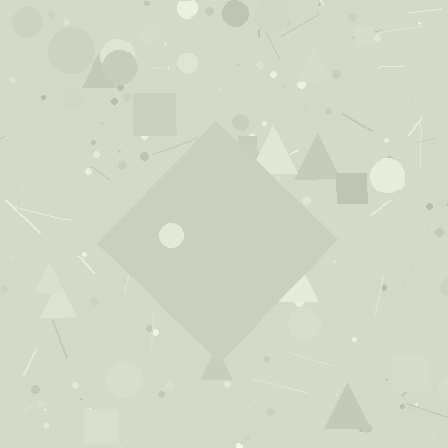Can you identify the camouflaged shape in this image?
The camouflaged shape is a diamond.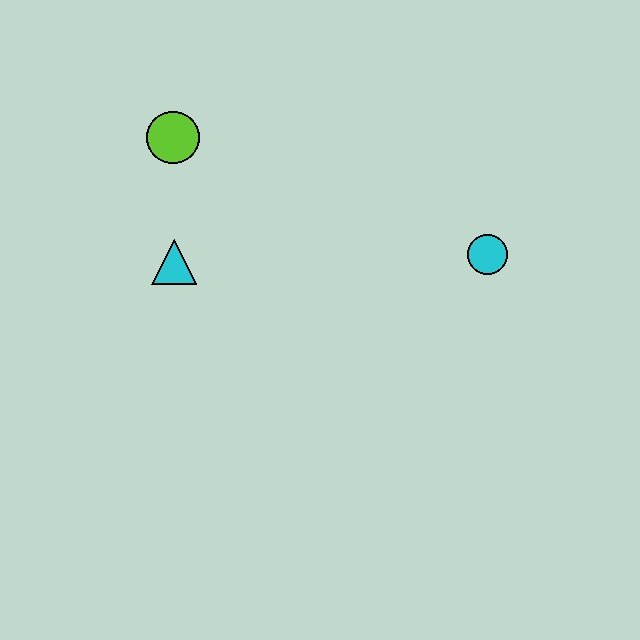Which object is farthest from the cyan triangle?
The cyan circle is farthest from the cyan triangle.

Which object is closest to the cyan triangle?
The lime circle is closest to the cyan triangle.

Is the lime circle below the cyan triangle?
No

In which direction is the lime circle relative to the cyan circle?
The lime circle is to the left of the cyan circle.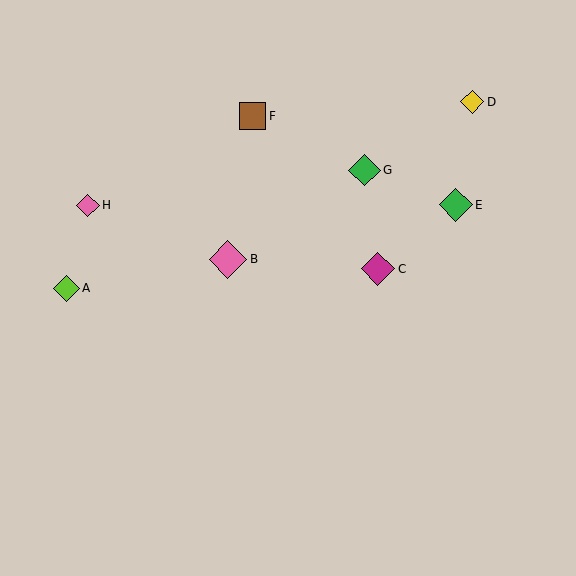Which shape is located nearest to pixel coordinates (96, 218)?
The pink diamond (labeled H) at (88, 205) is nearest to that location.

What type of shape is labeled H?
Shape H is a pink diamond.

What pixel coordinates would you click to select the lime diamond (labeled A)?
Click at (67, 288) to select the lime diamond A.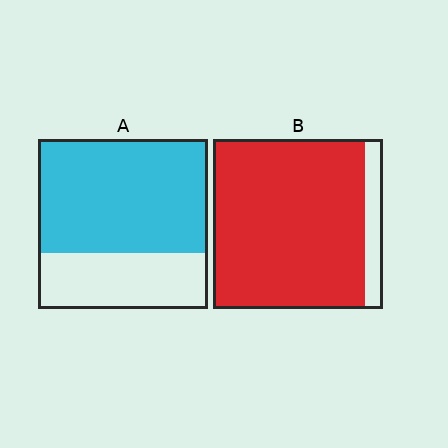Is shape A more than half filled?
Yes.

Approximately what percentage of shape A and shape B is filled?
A is approximately 65% and B is approximately 90%.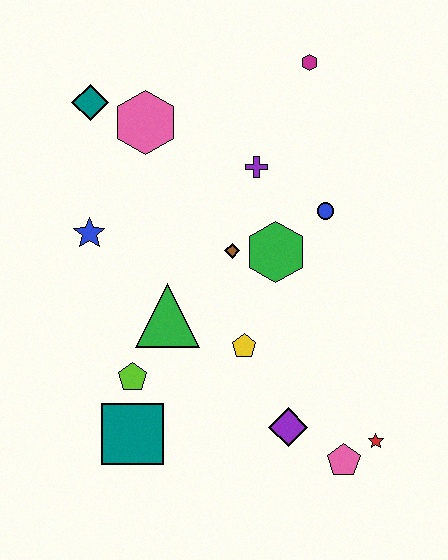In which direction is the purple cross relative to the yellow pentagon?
The purple cross is above the yellow pentagon.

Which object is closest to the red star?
The pink pentagon is closest to the red star.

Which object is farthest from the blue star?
The red star is farthest from the blue star.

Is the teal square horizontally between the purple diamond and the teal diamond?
Yes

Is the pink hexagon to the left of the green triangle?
Yes